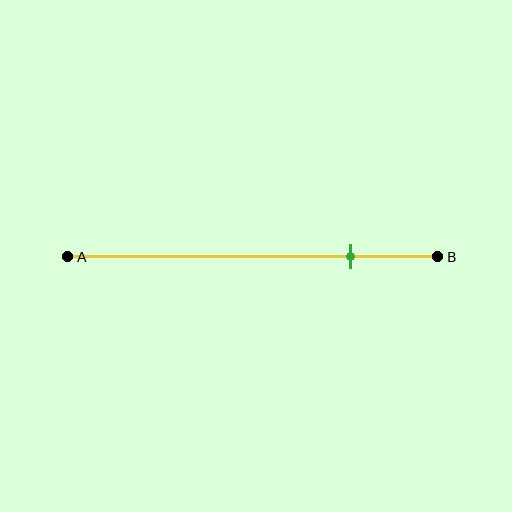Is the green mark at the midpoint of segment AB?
No, the mark is at about 75% from A, not at the 50% midpoint.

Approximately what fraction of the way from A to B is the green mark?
The green mark is approximately 75% of the way from A to B.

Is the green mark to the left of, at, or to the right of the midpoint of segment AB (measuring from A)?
The green mark is to the right of the midpoint of segment AB.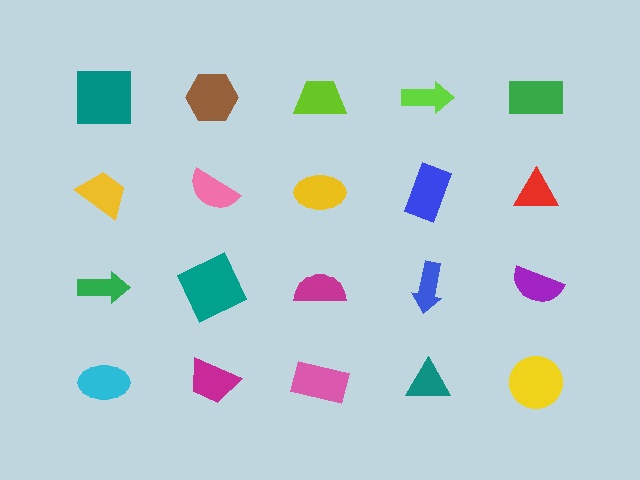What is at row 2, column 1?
A yellow trapezoid.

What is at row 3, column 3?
A magenta semicircle.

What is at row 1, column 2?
A brown hexagon.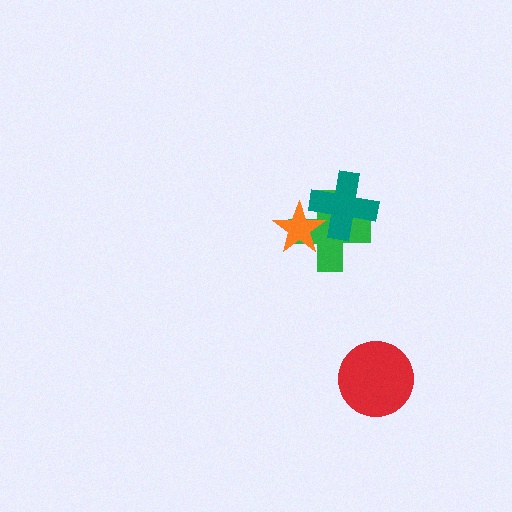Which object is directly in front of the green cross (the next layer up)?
The teal cross is directly in front of the green cross.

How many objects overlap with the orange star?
2 objects overlap with the orange star.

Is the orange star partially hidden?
No, no other shape covers it.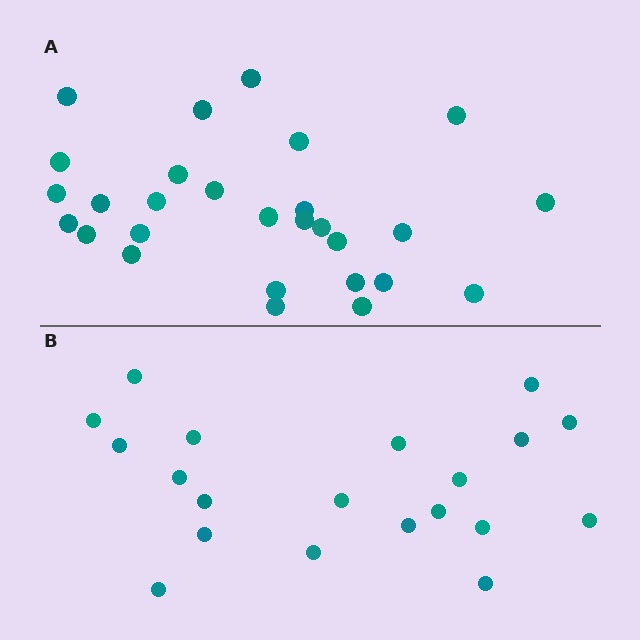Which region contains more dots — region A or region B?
Region A (the top region) has more dots.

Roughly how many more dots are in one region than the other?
Region A has roughly 8 or so more dots than region B.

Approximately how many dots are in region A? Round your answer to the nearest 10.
About 30 dots. (The exact count is 28, which rounds to 30.)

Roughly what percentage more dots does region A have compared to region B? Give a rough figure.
About 40% more.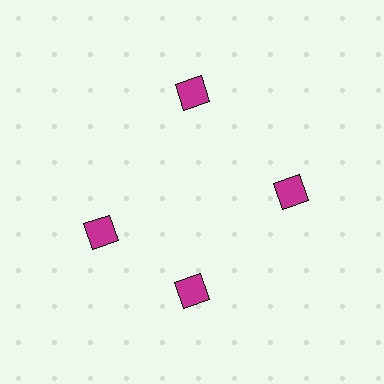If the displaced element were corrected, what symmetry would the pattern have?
It would have 4-fold rotational symmetry — the pattern would map onto itself every 90 degrees.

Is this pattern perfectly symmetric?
No. The 4 magenta diamonds are arranged in a ring, but one element near the 9 o'clock position is rotated out of alignment along the ring, breaking the 4-fold rotational symmetry.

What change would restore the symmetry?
The symmetry would be restored by rotating it back into even spacing with its neighbors so that all 4 diamonds sit at equal angles and equal distance from the center.